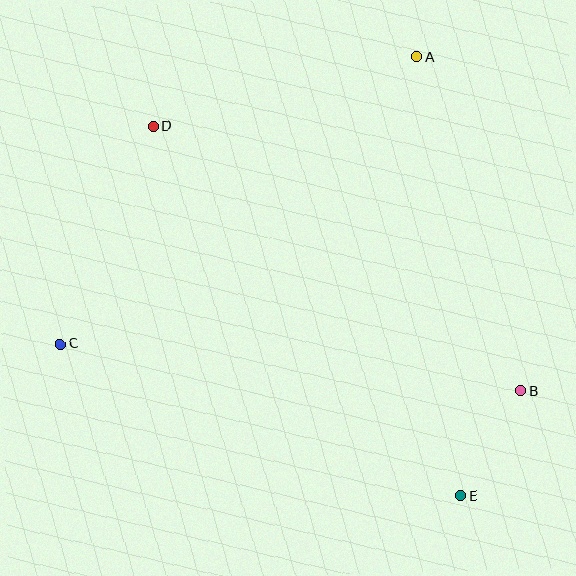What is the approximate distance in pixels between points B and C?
The distance between B and C is approximately 463 pixels.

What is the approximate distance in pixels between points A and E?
The distance between A and E is approximately 441 pixels.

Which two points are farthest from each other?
Points D and E are farthest from each other.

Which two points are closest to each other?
Points B and E are closest to each other.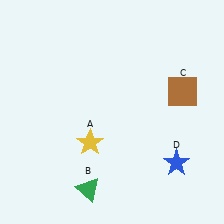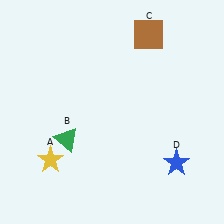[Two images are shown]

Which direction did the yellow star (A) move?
The yellow star (A) moved left.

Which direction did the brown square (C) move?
The brown square (C) moved up.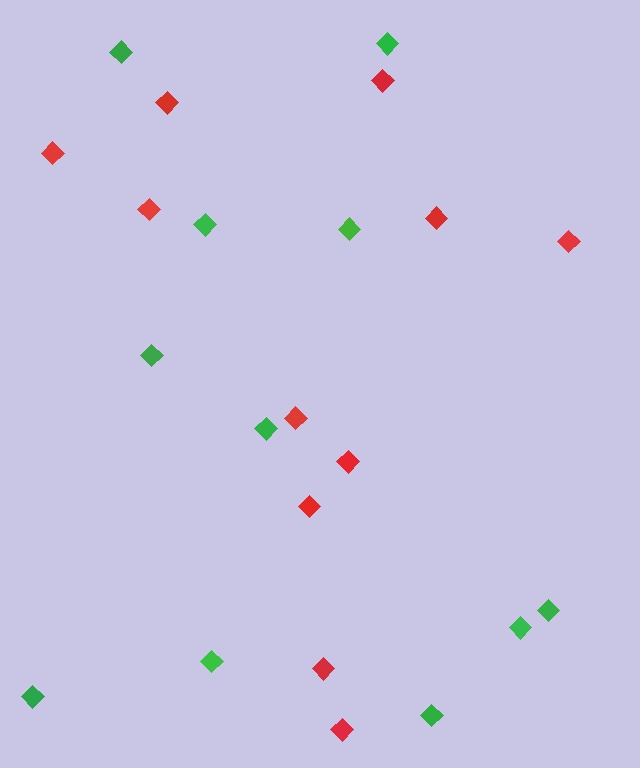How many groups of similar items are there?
There are 2 groups: one group of green diamonds (11) and one group of red diamonds (11).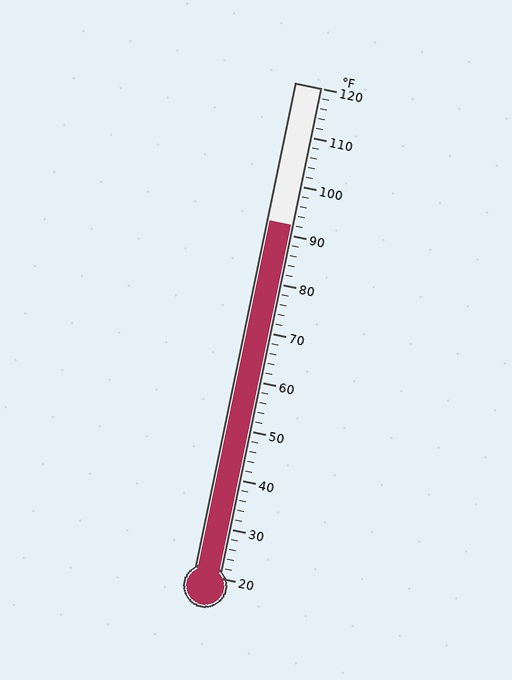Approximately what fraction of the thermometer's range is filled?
The thermometer is filled to approximately 70% of its range.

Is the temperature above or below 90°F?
The temperature is above 90°F.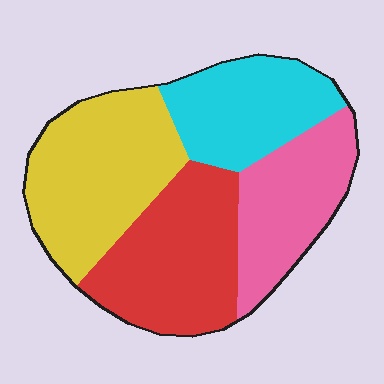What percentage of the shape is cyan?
Cyan takes up about one fifth (1/5) of the shape.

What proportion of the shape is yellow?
Yellow takes up about one third (1/3) of the shape.